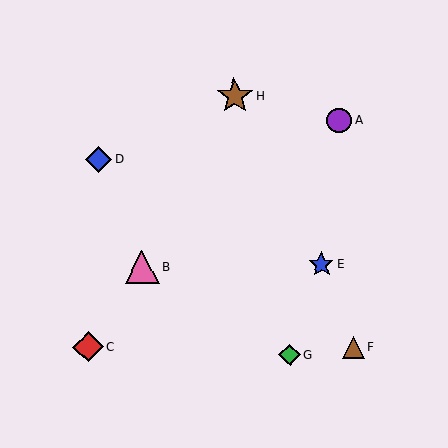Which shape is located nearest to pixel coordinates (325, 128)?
The purple circle (labeled A) at (339, 120) is nearest to that location.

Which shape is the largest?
The brown star (labeled H) is the largest.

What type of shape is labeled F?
Shape F is a brown triangle.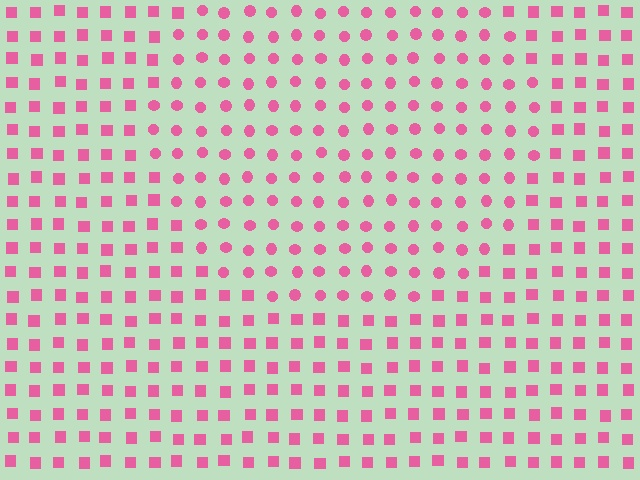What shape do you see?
I see a circle.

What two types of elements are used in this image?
The image uses circles inside the circle region and squares outside it.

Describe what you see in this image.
The image is filled with small pink elements arranged in a uniform grid. A circle-shaped region contains circles, while the surrounding area contains squares. The boundary is defined purely by the change in element shape.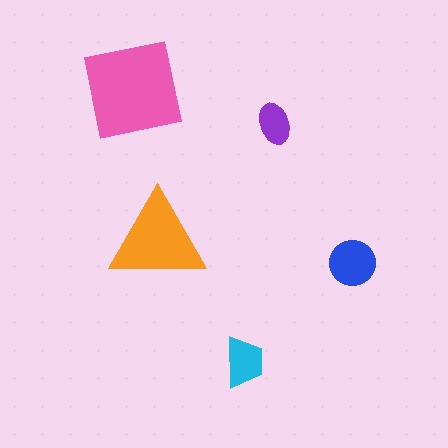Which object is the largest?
The pink square.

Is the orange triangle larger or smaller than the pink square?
Smaller.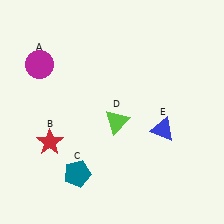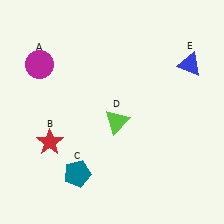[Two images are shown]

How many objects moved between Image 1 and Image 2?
1 object moved between the two images.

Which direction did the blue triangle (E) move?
The blue triangle (E) moved up.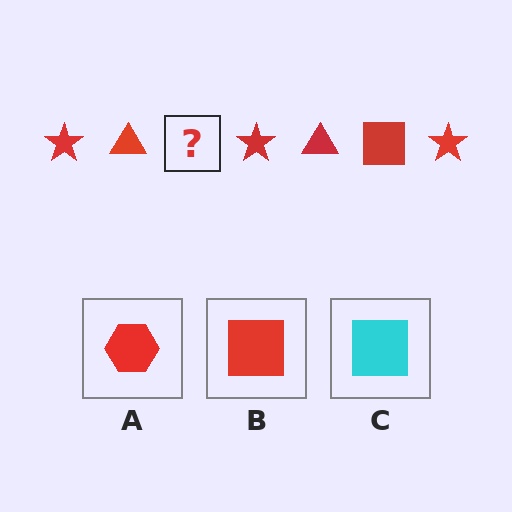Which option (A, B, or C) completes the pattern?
B.